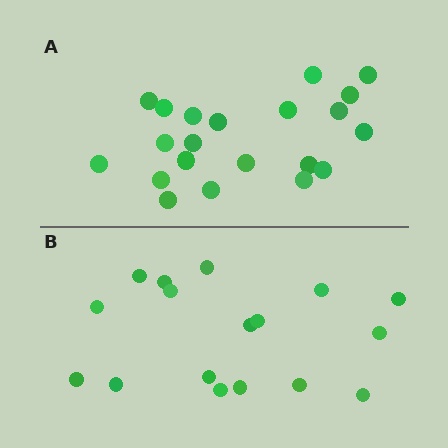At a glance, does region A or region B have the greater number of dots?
Region A (the top region) has more dots.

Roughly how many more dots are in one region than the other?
Region A has about 4 more dots than region B.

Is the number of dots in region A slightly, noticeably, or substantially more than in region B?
Region A has only slightly more — the two regions are fairly close. The ratio is roughly 1.2 to 1.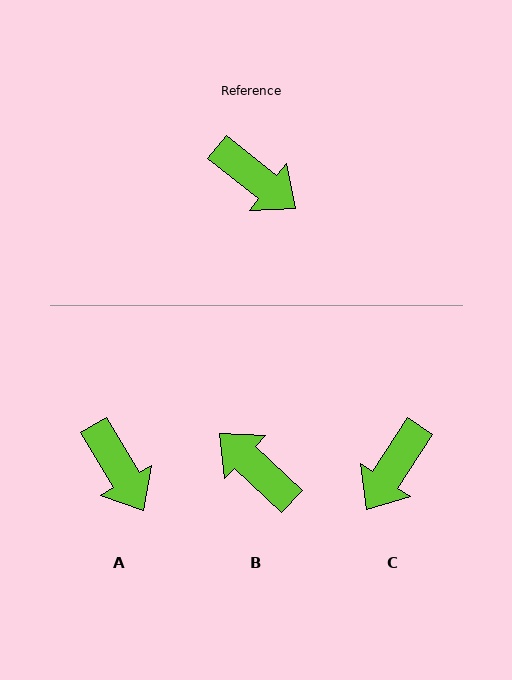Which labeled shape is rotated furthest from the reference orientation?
B, about 175 degrees away.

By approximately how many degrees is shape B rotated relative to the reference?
Approximately 175 degrees counter-clockwise.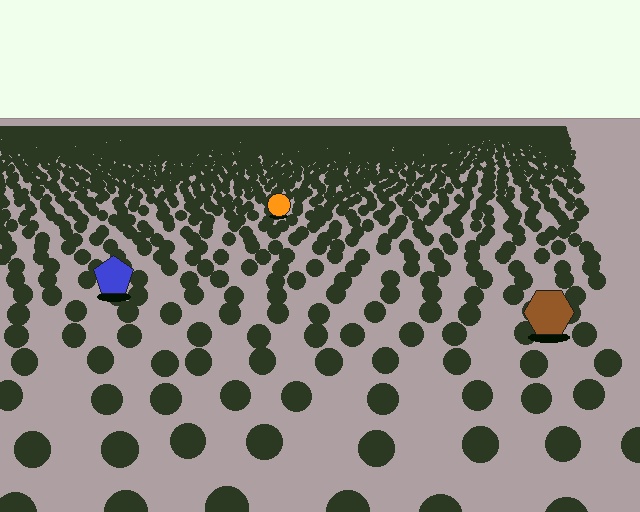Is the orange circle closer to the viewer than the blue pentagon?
No. The blue pentagon is closer — you can tell from the texture gradient: the ground texture is coarser near it.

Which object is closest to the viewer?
The brown hexagon is closest. The texture marks near it are larger and more spread out.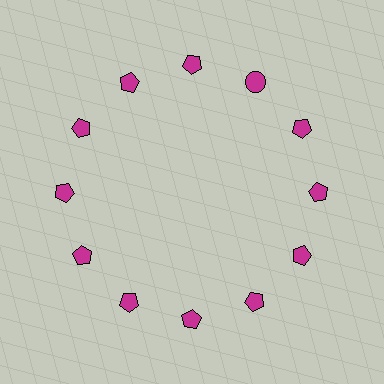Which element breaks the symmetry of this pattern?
The magenta circle at roughly the 1 o'clock position breaks the symmetry. All other shapes are magenta pentagons.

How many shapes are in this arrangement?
There are 12 shapes arranged in a ring pattern.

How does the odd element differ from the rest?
It has a different shape: circle instead of pentagon.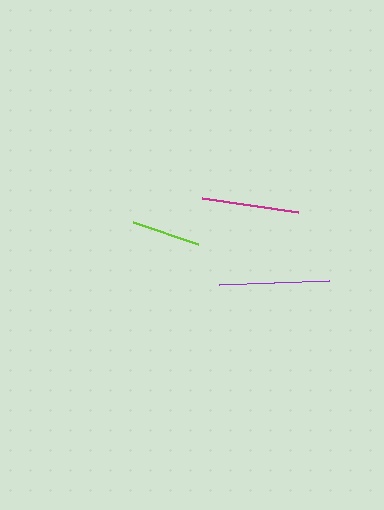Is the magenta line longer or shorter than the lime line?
The magenta line is longer than the lime line.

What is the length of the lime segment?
The lime segment is approximately 69 pixels long.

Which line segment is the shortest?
The lime line is the shortest at approximately 69 pixels.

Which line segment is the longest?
The purple line is the longest at approximately 110 pixels.